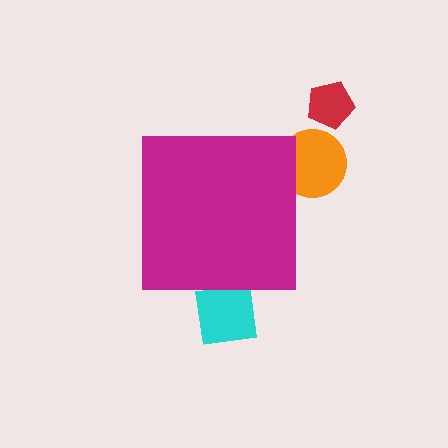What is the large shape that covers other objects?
A magenta square.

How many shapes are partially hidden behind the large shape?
2 shapes are partially hidden.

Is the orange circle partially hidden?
Yes, the orange circle is partially hidden behind the magenta square.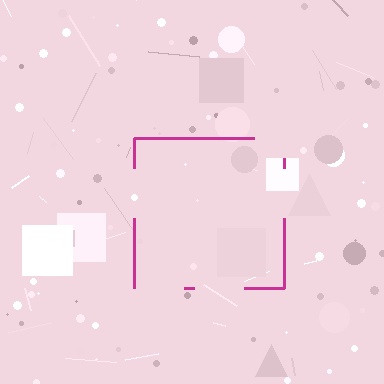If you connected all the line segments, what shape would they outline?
They would outline a square.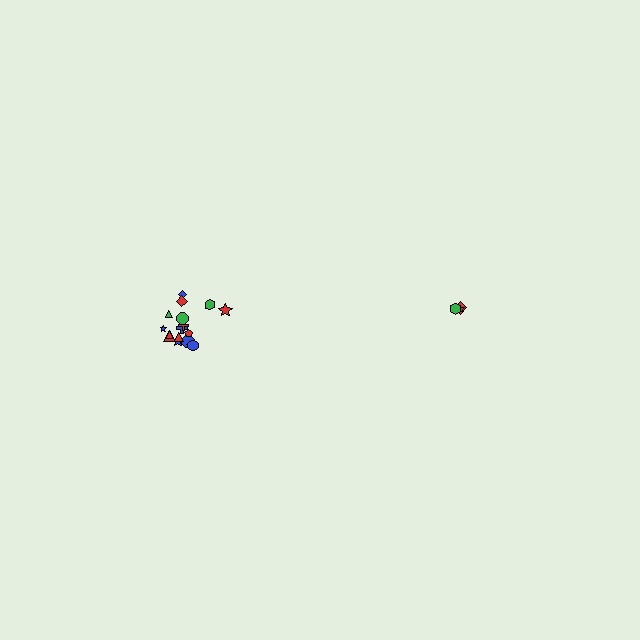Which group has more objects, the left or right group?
The left group.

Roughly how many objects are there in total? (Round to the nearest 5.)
Roughly 20 objects in total.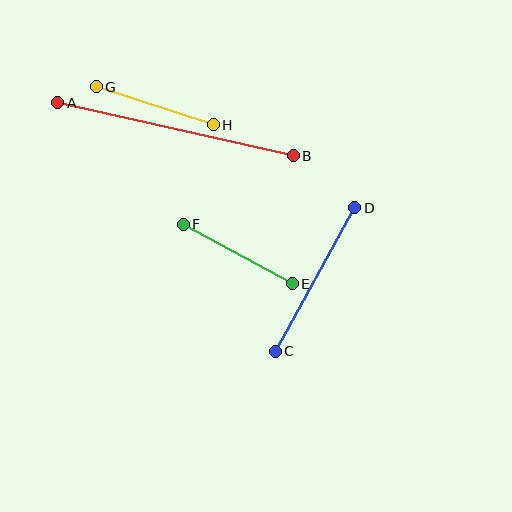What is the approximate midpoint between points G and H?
The midpoint is at approximately (155, 106) pixels.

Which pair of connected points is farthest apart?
Points A and B are farthest apart.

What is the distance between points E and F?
The distance is approximately 124 pixels.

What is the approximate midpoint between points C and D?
The midpoint is at approximately (315, 280) pixels.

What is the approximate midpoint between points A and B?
The midpoint is at approximately (176, 129) pixels.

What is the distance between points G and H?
The distance is approximately 123 pixels.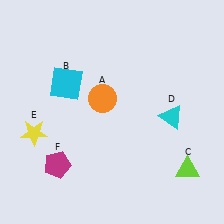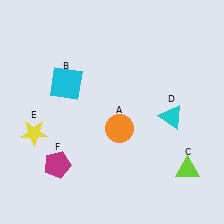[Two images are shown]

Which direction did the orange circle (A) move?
The orange circle (A) moved down.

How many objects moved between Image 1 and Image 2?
1 object moved between the two images.